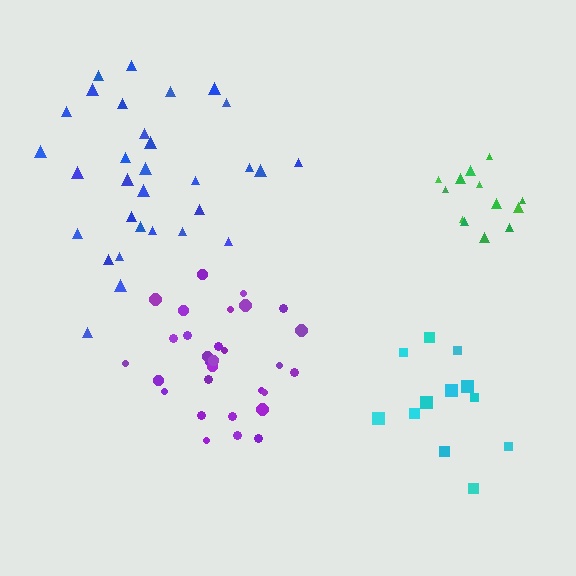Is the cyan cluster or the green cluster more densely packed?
Green.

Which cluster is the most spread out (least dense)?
Cyan.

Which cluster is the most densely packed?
Green.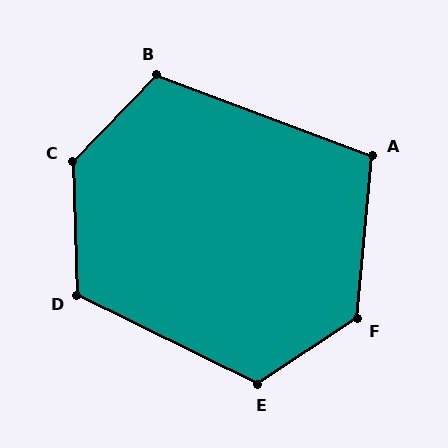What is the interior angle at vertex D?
Approximately 118 degrees (obtuse).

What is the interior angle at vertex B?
Approximately 113 degrees (obtuse).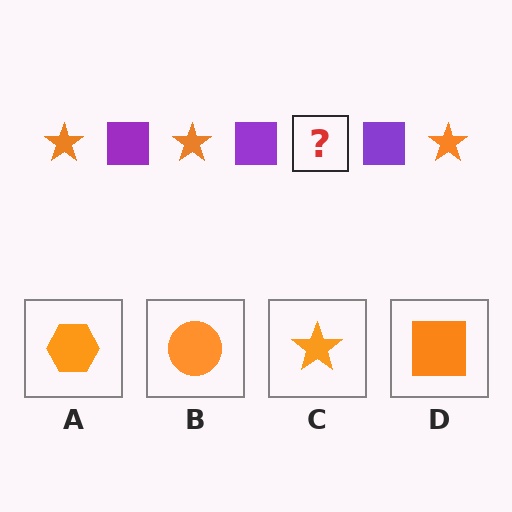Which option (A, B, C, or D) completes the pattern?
C.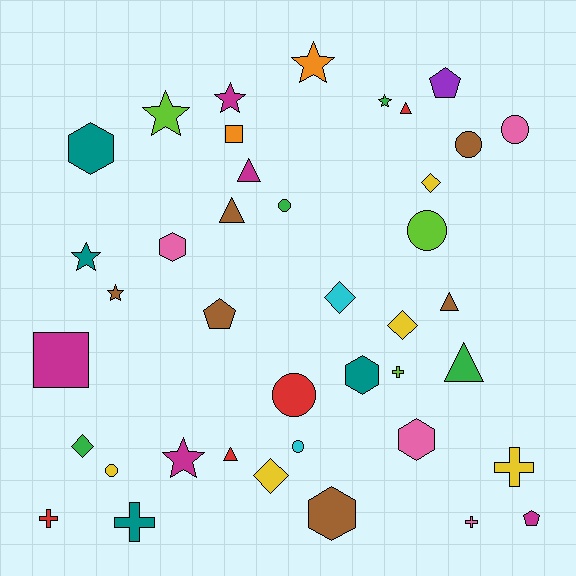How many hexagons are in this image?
There are 5 hexagons.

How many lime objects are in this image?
There are 3 lime objects.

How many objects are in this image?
There are 40 objects.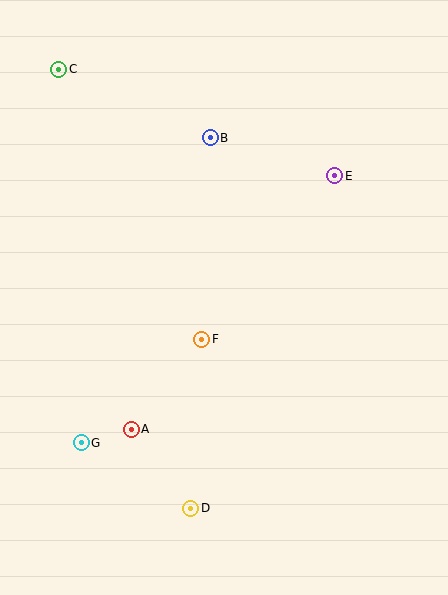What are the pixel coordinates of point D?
Point D is at (191, 508).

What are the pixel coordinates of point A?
Point A is at (131, 429).